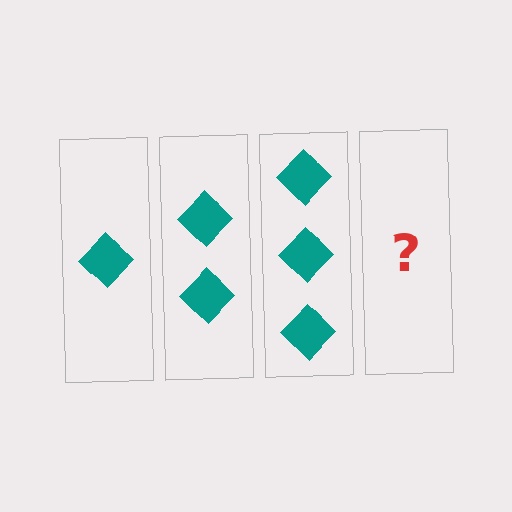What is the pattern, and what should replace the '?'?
The pattern is that each step adds one more diamond. The '?' should be 4 diamonds.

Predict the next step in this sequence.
The next step is 4 diamonds.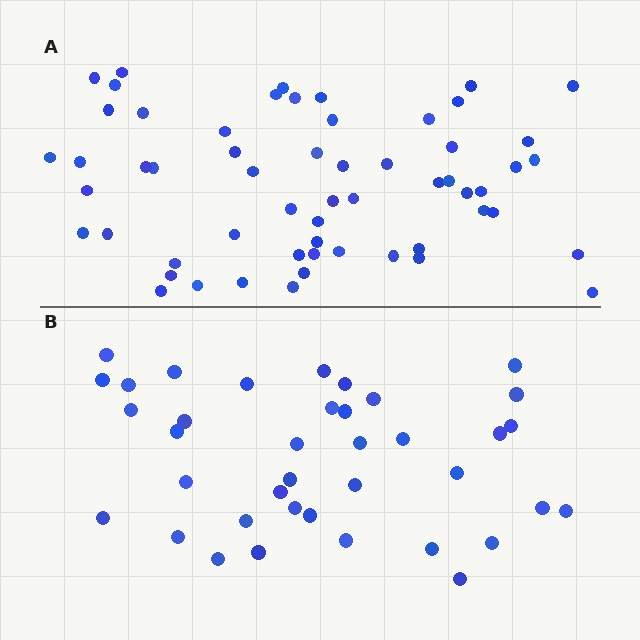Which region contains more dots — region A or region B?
Region A (the top region) has more dots.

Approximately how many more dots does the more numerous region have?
Region A has approximately 20 more dots than region B.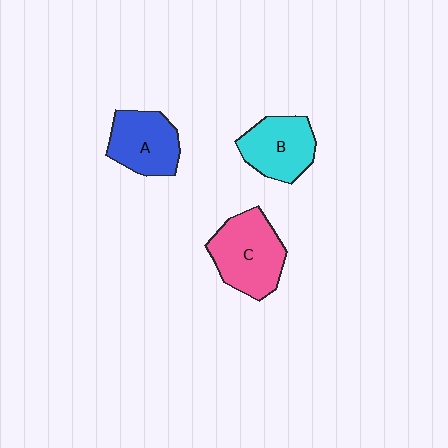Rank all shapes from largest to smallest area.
From largest to smallest: C (pink), B (cyan), A (blue).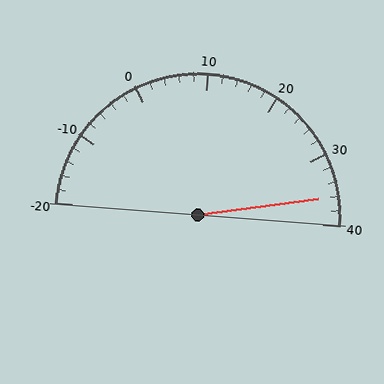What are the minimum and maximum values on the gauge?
The gauge ranges from -20 to 40.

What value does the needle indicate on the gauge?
The needle indicates approximately 36.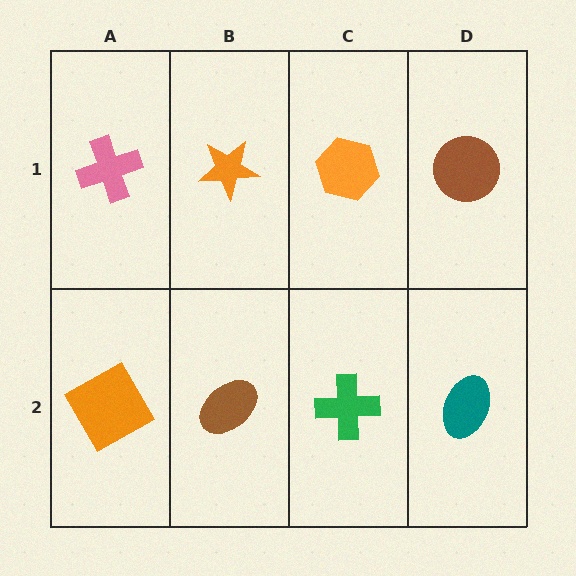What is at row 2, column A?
An orange square.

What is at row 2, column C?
A green cross.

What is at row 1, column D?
A brown circle.